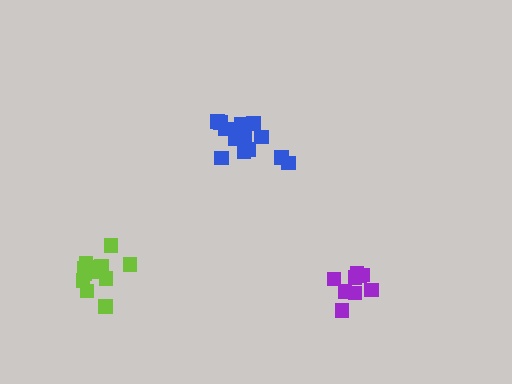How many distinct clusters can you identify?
There are 3 distinct clusters.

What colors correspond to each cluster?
The clusters are colored: lime, purple, blue.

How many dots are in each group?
Group 1: 12 dots, Group 2: 9 dots, Group 3: 14 dots (35 total).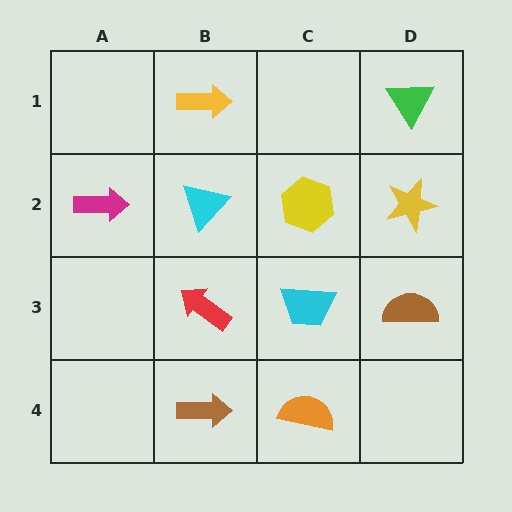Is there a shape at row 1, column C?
No, that cell is empty.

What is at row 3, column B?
A red arrow.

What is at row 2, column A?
A magenta arrow.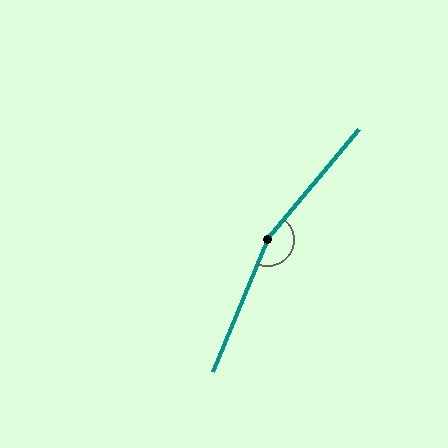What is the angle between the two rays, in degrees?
Approximately 163 degrees.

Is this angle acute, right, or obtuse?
It is obtuse.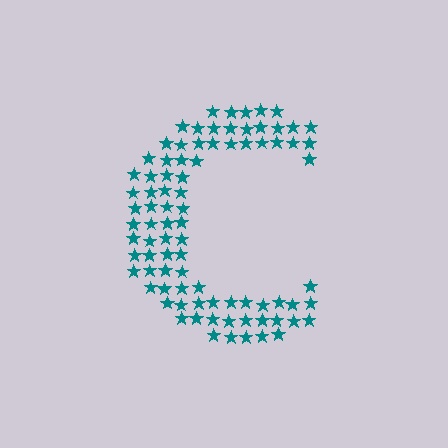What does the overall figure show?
The overall figure shows the letter C.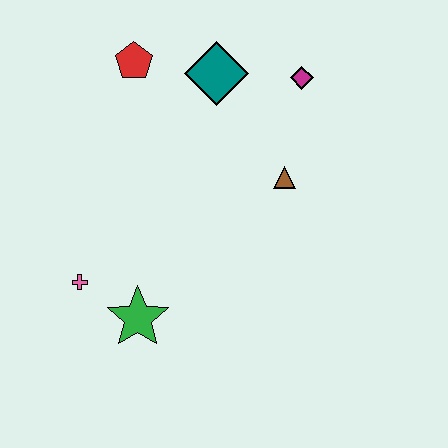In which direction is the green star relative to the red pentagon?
The green star is below the red pentagon.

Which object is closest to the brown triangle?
The magenta diamond is closest to the brown triangle.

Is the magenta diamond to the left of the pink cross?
No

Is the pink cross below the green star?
No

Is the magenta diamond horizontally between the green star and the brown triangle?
No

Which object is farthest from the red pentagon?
The green star is farthest from the red pentagon.